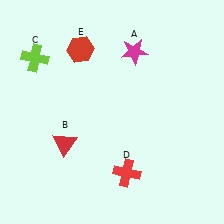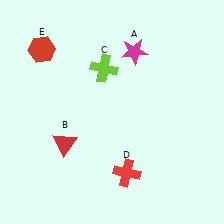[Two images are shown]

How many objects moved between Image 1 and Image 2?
2 objects moved between the two images.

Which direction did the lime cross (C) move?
The lime cross (C) moved right.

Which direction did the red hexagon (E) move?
The red hexagon (E) moved left.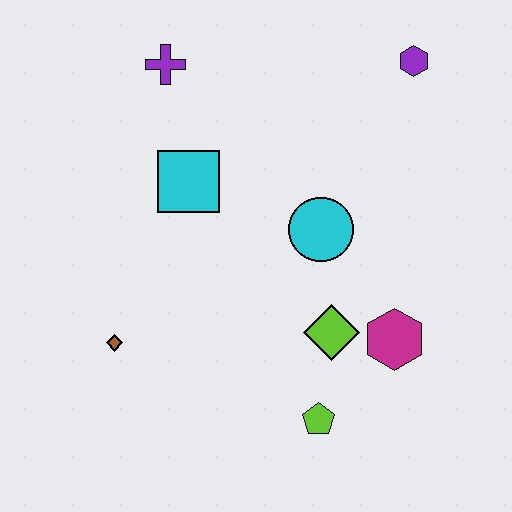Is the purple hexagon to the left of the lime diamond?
No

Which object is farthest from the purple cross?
The lime pentagon is farthest from the purple cross.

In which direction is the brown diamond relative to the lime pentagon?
The brown diamond is to the left of the lime pentagon.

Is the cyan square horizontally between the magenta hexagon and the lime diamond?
No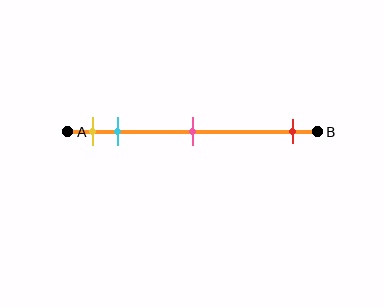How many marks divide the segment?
There are 4 marks dividing the segment.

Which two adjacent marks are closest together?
The yellow and cyan marks are the closest adjacent pair.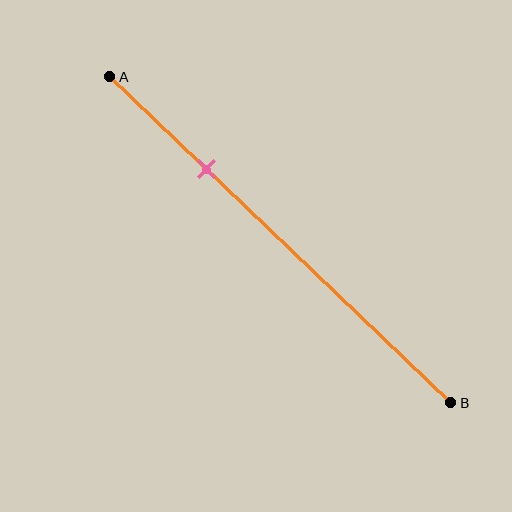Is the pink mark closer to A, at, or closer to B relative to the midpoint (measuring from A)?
The pink mark is closer to point A than the midpoint of segment AB.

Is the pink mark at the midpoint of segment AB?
No, the mark is at about 30% from A, not at the 50% midpoint.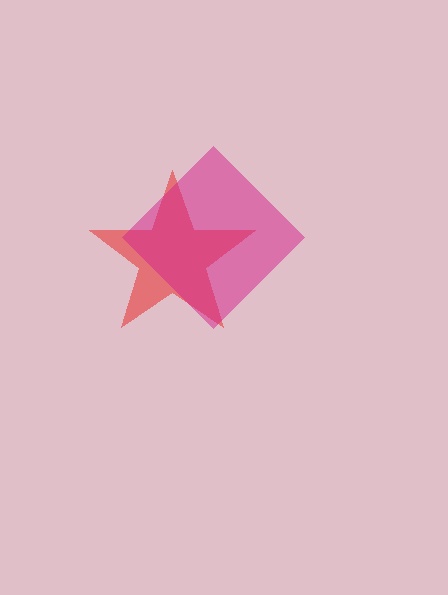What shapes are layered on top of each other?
The layered shapes are: a red star, a magenta diamond.